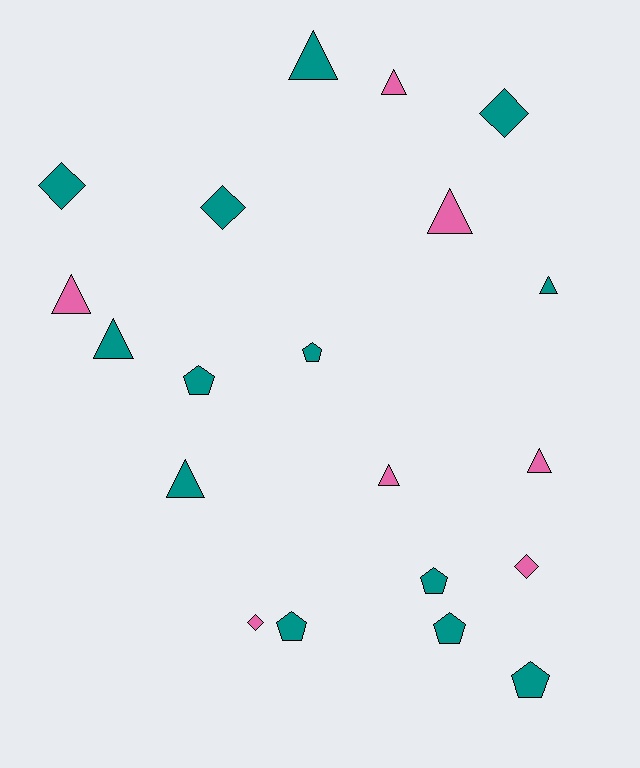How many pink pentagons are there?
There are no pink pentagons.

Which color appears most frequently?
Teal, with 13 objects.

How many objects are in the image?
There are 20 objects.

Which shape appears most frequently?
Triangle, with 9 objects.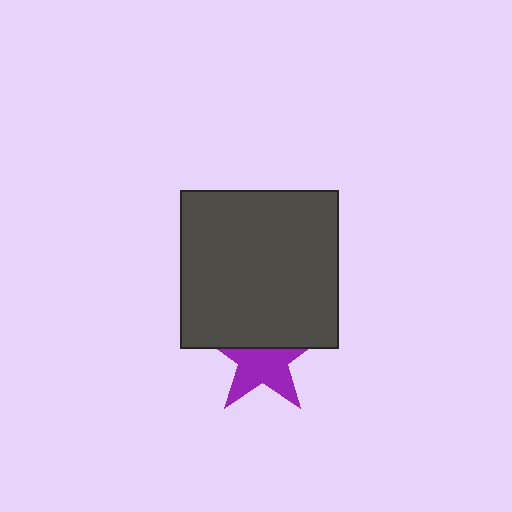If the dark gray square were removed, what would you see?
You would see the complete purple star.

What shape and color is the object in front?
The object in front is a dark gray square.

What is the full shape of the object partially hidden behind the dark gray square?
The partially hidden object is a purple star.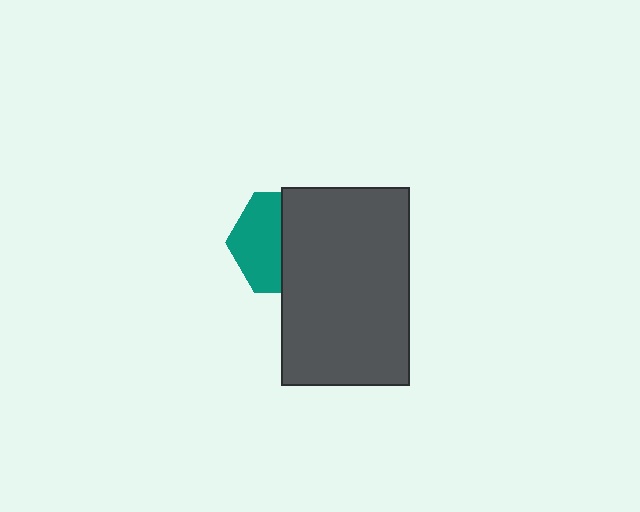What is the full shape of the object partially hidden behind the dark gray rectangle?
The partially hidden object is a teal hexagon.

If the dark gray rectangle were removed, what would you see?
You would see the complete teal hexagon.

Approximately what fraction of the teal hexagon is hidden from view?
Roughly 52% of the teal hexagon is hidden behind the dark gray rectangle.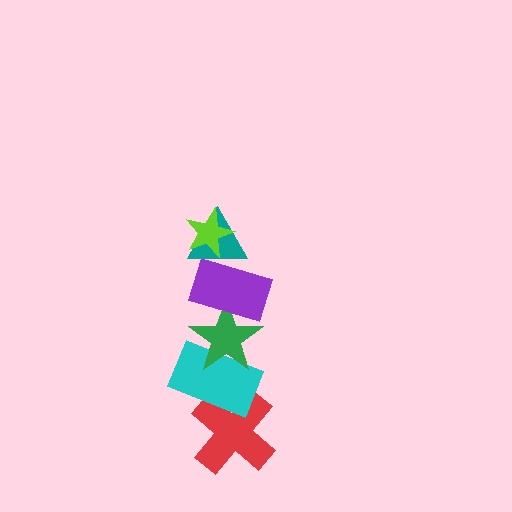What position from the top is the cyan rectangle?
The cyan rectangle is 5th from the top.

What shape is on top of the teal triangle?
The lime star is on top of the teal triangle.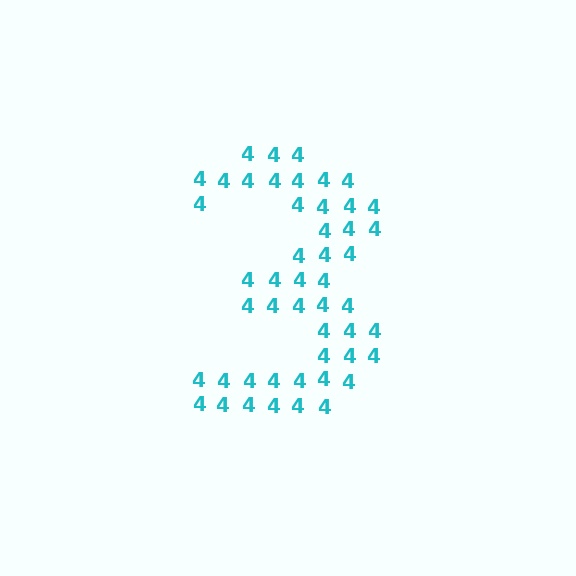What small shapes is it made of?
It is made of small digit 4's.